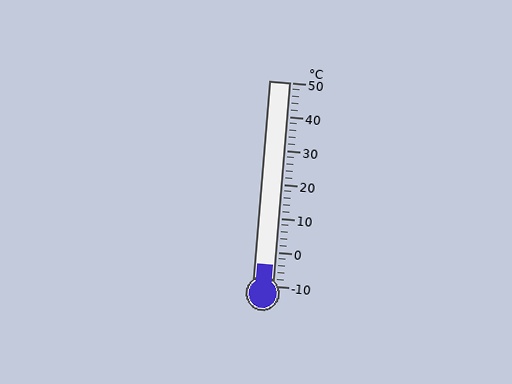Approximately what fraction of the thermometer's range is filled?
The thermometer is filled to approximately 10% of its range.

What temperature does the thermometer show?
The thermometer shows approximately -4°C.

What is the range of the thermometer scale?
The thermometer scale ranges from -10°C to 50°C.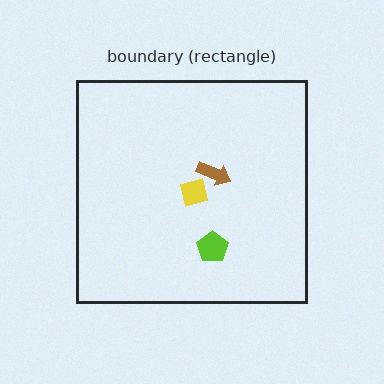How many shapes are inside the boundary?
3 inside, 0 outside.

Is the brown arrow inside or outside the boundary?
Inside.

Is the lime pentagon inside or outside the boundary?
Inside.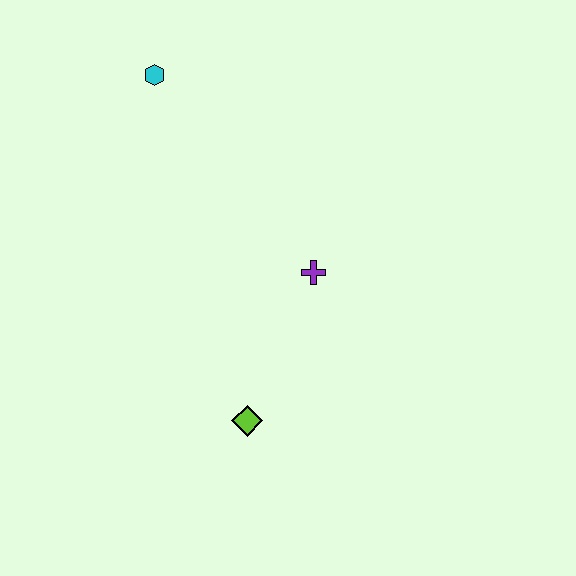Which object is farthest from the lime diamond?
The cyan hexagon is farthest from the lime diamond.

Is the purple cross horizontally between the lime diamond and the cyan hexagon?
No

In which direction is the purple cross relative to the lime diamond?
The purple cross is above the lime diamond.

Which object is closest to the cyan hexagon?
The purple cross is closest to the cyan hexagon.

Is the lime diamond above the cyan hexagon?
No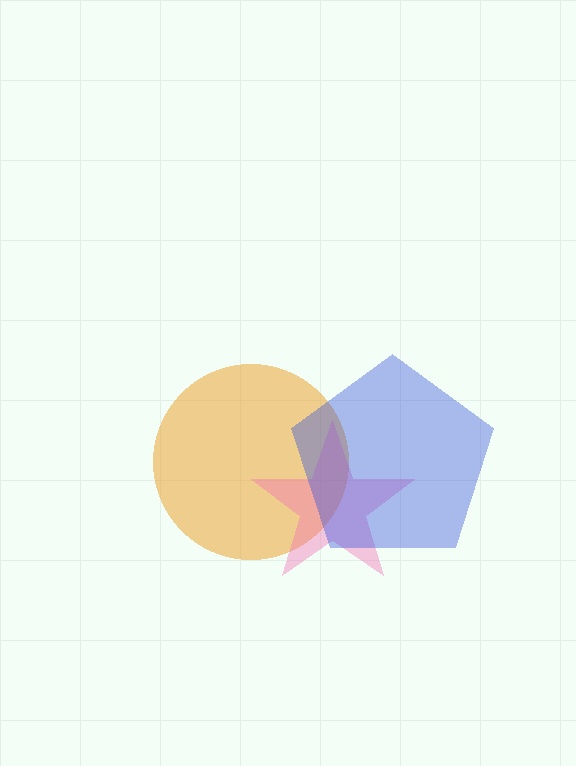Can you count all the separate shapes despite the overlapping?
Yes, there are 3 separate shapes.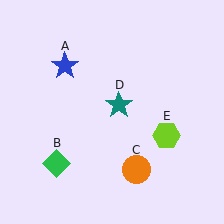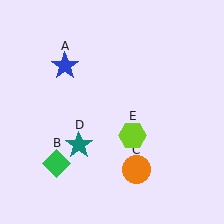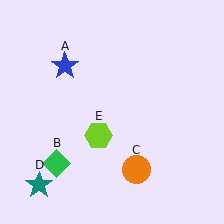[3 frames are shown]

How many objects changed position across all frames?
2 objects changed position: teal star (object D), lime hexagon (object E).